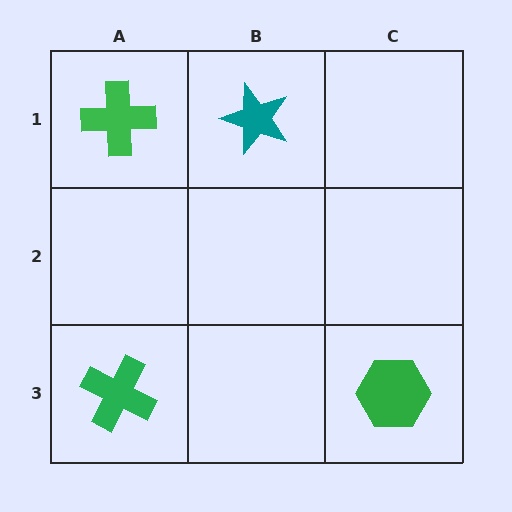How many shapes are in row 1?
2 shapes.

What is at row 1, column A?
A green cross.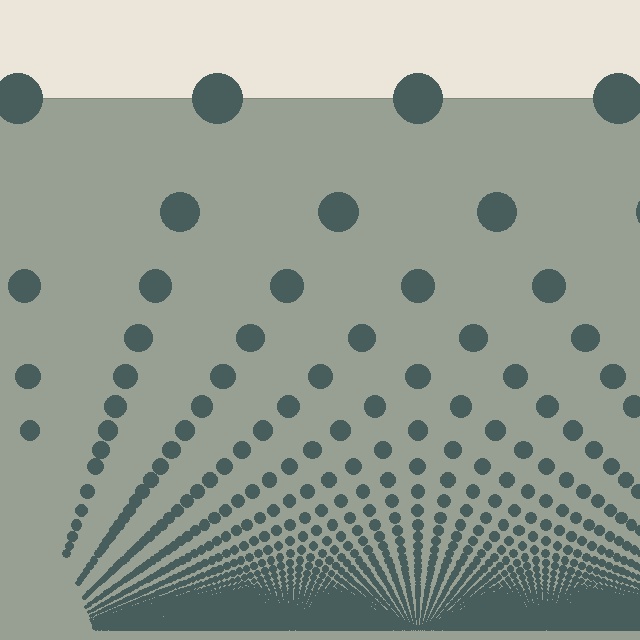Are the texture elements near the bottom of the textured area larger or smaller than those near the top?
Smaller. The gradient is inverted — elements near the bottom are smaller and denser.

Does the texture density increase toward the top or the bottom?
Density increases toward the bottom.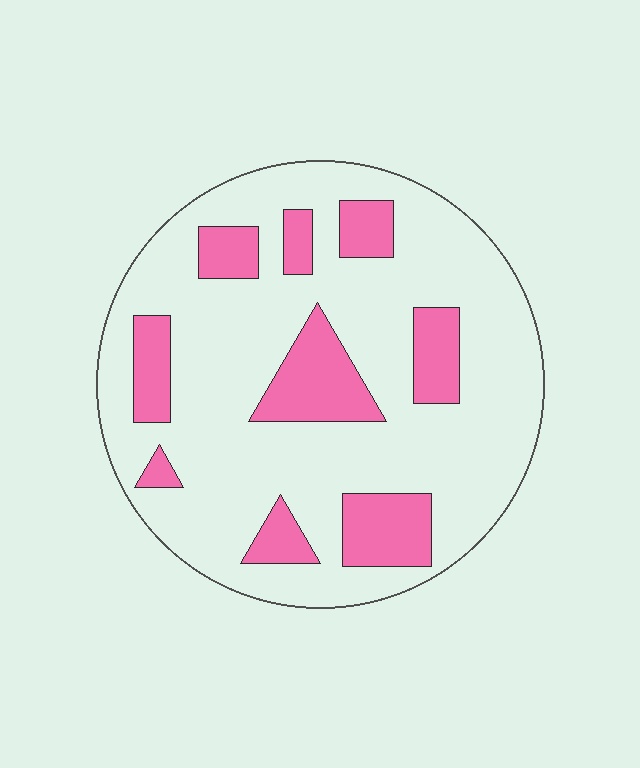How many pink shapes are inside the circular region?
9.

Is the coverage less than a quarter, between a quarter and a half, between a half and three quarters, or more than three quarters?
Less than a quarter.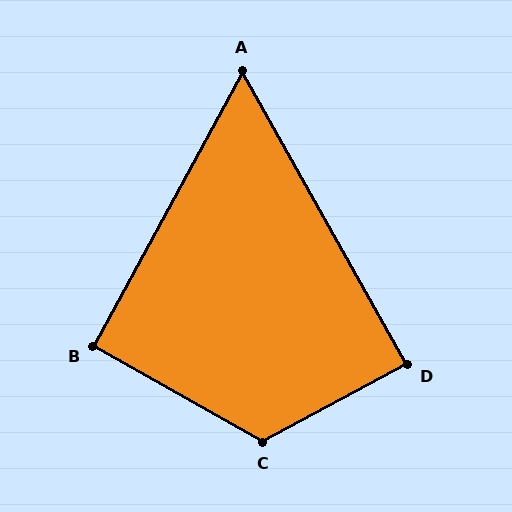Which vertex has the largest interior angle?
C, at approximately 122 degrees.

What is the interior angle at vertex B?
Approximately 91 degrees (approximately right).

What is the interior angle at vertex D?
Approximately 89 degrees (approximately right).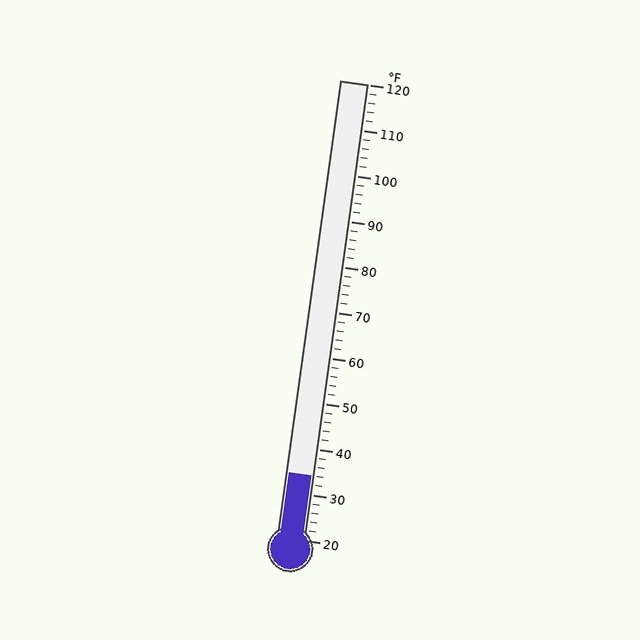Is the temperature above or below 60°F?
The temperature is below 60°F.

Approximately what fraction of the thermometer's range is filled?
The thermometer is filled to approximately 15% of its range.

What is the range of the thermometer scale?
The thermometer scale ranges from 20°F to 120°F.